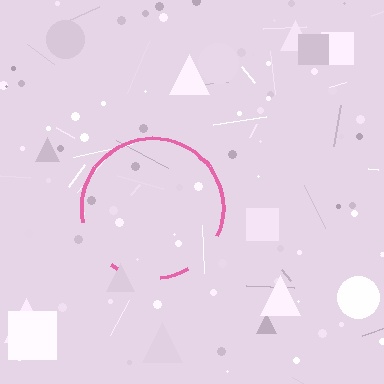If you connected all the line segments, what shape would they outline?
They would outline a circle.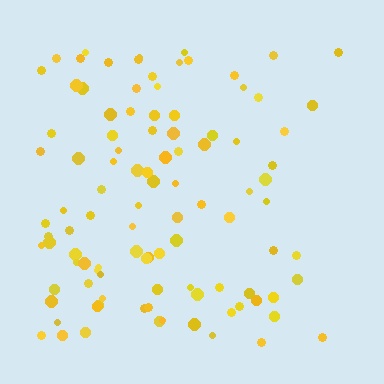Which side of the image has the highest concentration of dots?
The left.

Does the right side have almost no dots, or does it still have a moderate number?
Still a moderate number, just noticeably fewer than the left.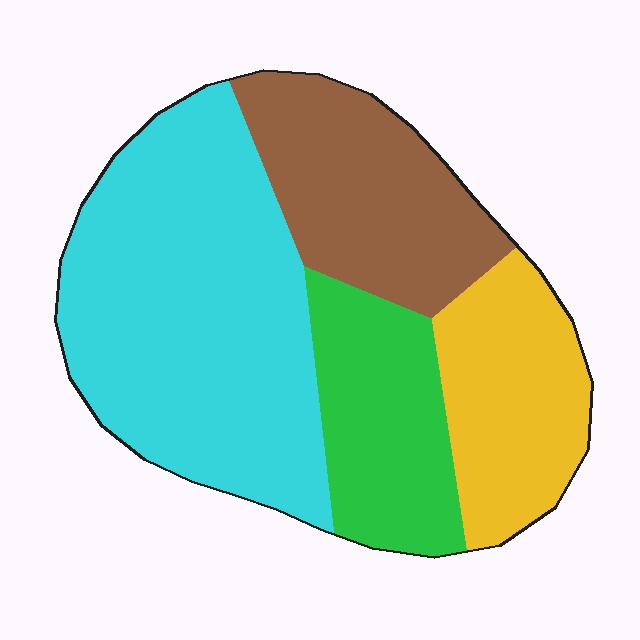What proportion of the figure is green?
Green covers about 15% of the figure.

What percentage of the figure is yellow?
Yellow covers about 20% of the figure.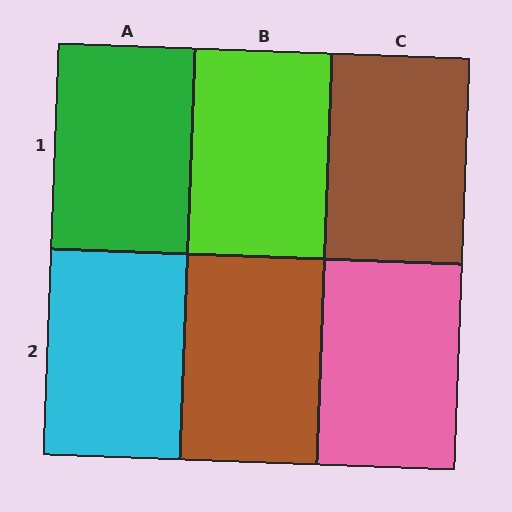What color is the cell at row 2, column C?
Pink.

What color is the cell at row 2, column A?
Cyan.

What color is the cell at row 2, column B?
Brown.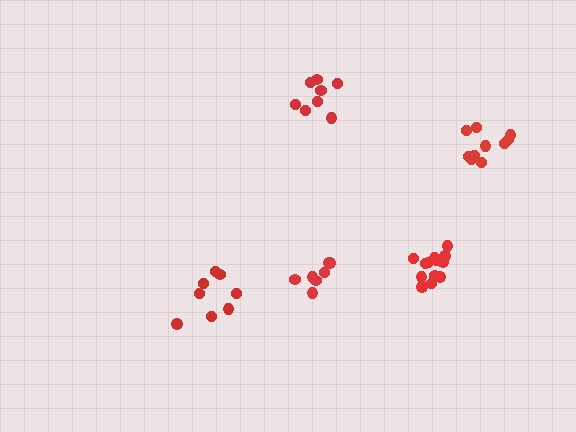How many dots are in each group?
Group 1: 8 dots, Group 2: 10 dots, Group 3: 8 dots, Group 4: 13 dots, Group 5: 7 dots (46 total).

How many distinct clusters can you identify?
There are 5 distinct clusters.